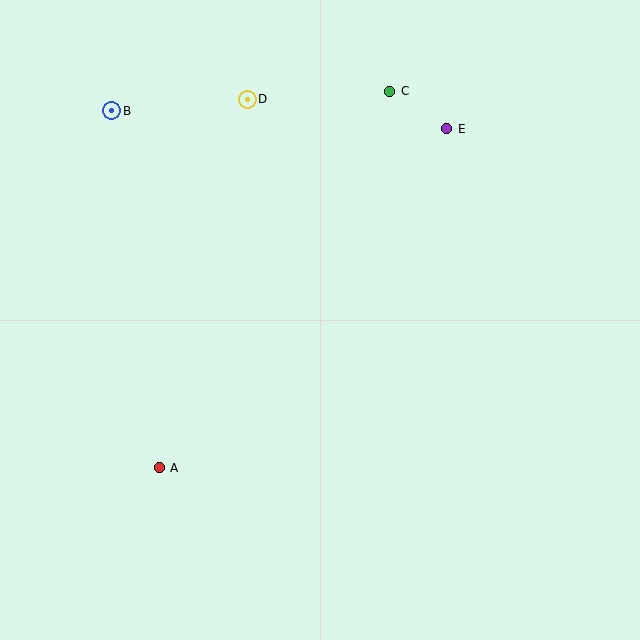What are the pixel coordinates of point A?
Point A is at (159, 468).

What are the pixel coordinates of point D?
Point D is at (247, 99).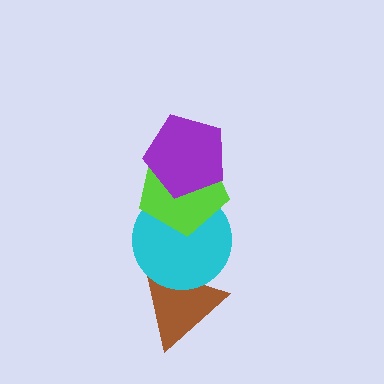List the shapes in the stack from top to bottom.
From top to bottom: the purple pentagon, the lime pentagon, the cyan circle, the brown triangle.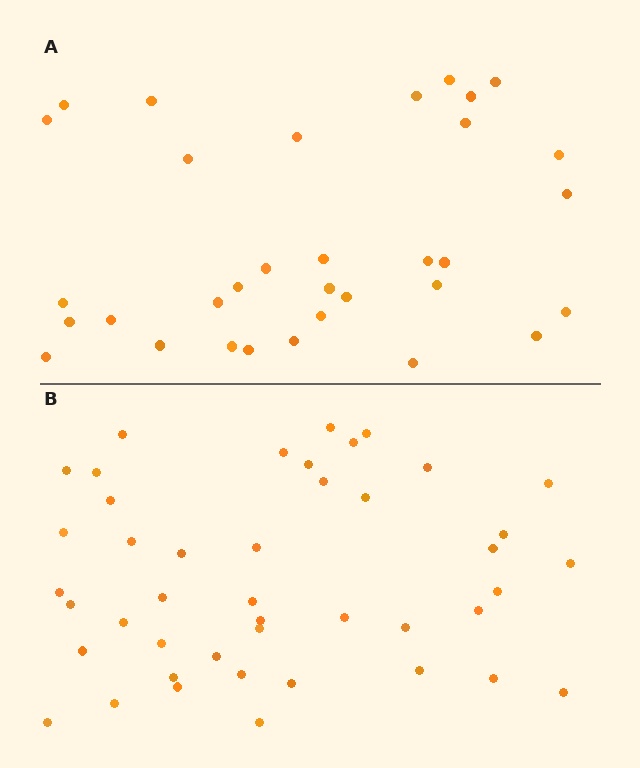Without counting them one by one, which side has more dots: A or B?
Region B (the bottom region) has more dots.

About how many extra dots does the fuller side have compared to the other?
Region B has roughly 12 or so more dots than region A.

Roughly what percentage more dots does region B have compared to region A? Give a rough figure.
About 35% more.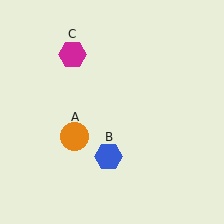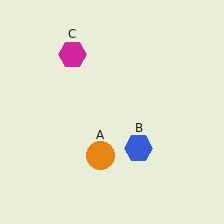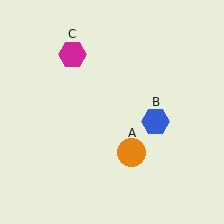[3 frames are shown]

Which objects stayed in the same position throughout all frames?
Magenta hexagon (object C) remained stationary.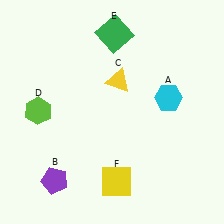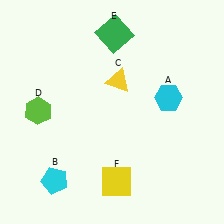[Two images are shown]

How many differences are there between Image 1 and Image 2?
There is 1 difference between the two images.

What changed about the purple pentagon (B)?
In Image 1, B is purple. In Image 2, it changed to cyan.